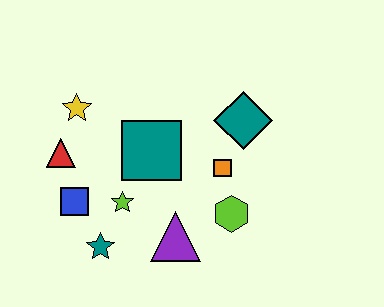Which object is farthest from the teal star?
The teal diamond is farthest from the teal star.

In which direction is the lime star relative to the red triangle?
The lime star is to the right of the red triangle.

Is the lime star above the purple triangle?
Yes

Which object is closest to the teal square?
The lime star is closest to the teal square.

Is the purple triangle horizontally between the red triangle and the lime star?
No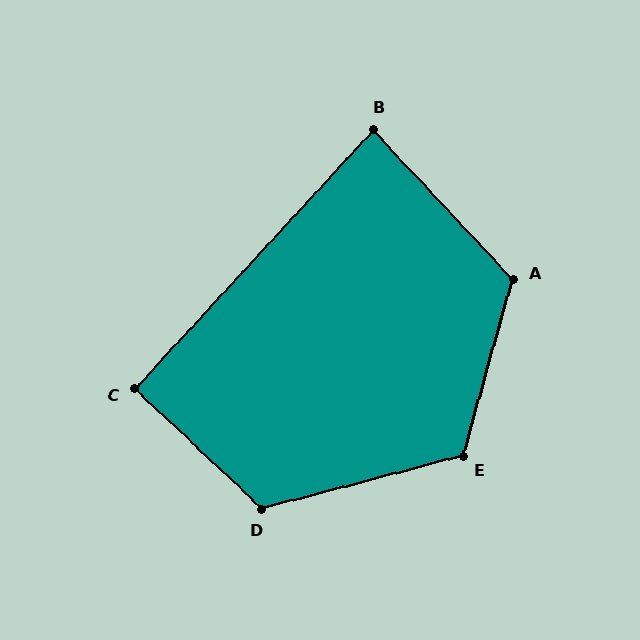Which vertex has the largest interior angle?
D, at approximately 122 degrees.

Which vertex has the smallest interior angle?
B, at approximately 86 degrees.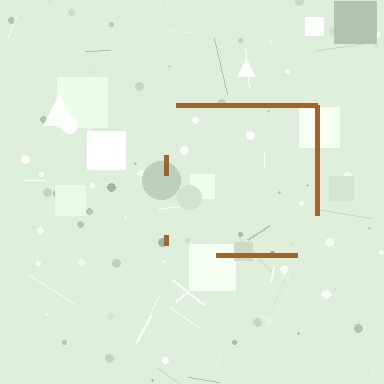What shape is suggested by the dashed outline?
The dashed outline suggests a square.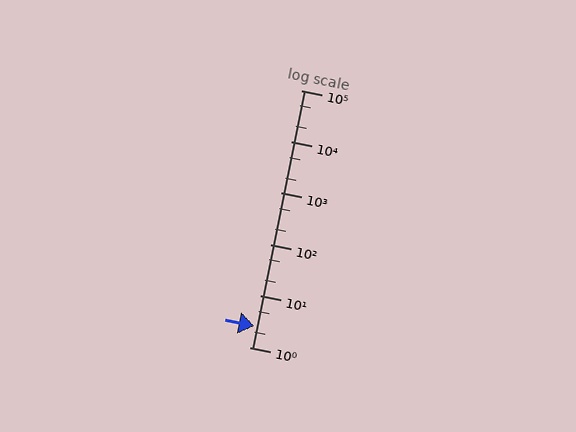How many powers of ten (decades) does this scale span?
The scale spans 5 decades, from 1 to 100000.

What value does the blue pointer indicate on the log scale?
The pointer indicates approximately 2.6.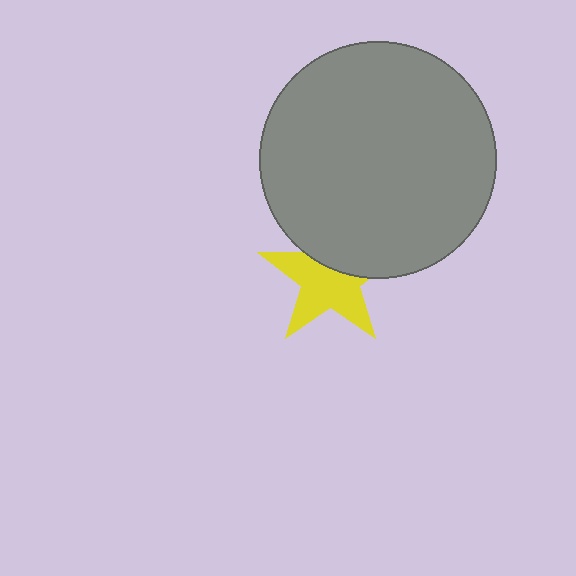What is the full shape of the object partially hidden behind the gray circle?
The partially hidden object is a yellow star.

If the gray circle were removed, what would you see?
You would see the complete yellow star.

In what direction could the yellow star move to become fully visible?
The yellow star could move down. That would shift it out from behind the gray circle entirely.